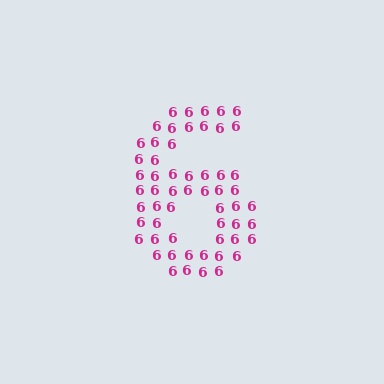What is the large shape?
The large shape is the digit 6.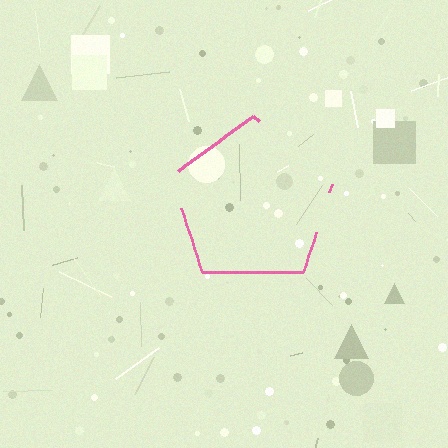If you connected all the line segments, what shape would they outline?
They would outline a pentagon.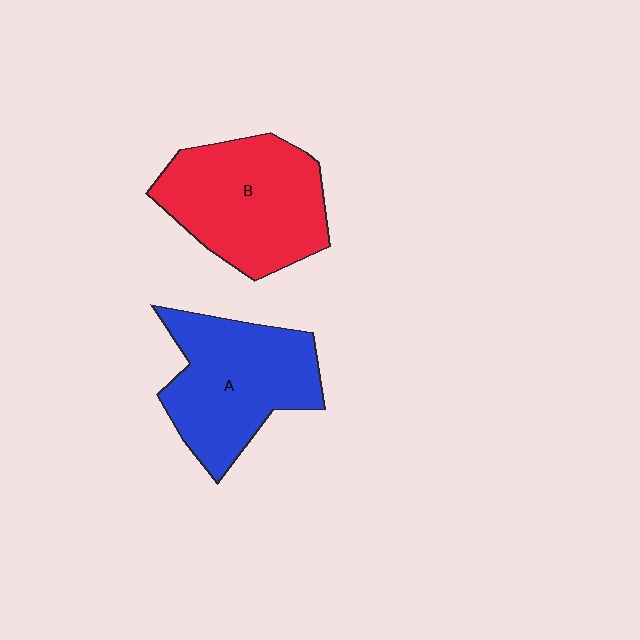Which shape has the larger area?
Shape B (red).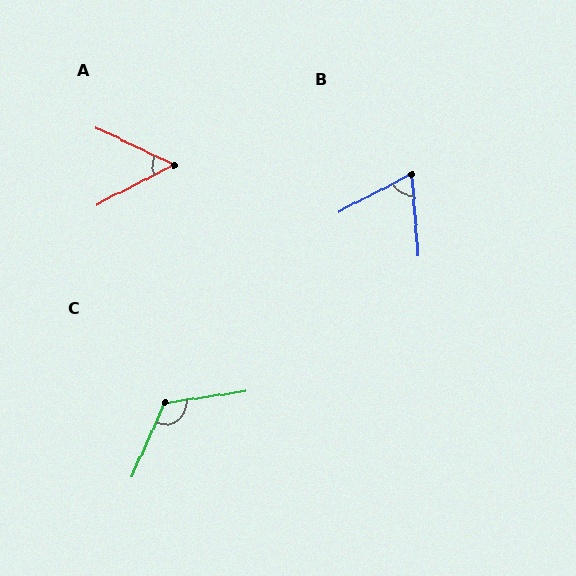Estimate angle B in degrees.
Approximately 68 degrees.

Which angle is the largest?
C, at approximately 122 degrees.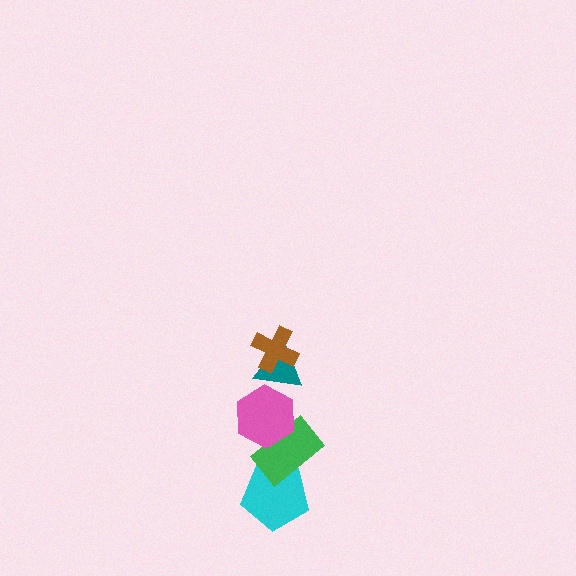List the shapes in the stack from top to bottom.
From top to bottom: the brown cross, the teal triangle, the pink hexagon, the green rectangle, the cyan pentagon.